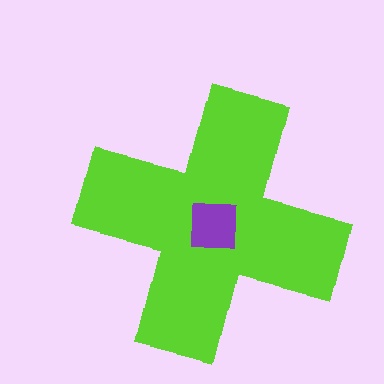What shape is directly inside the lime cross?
The purple square.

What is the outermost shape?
The lime cross.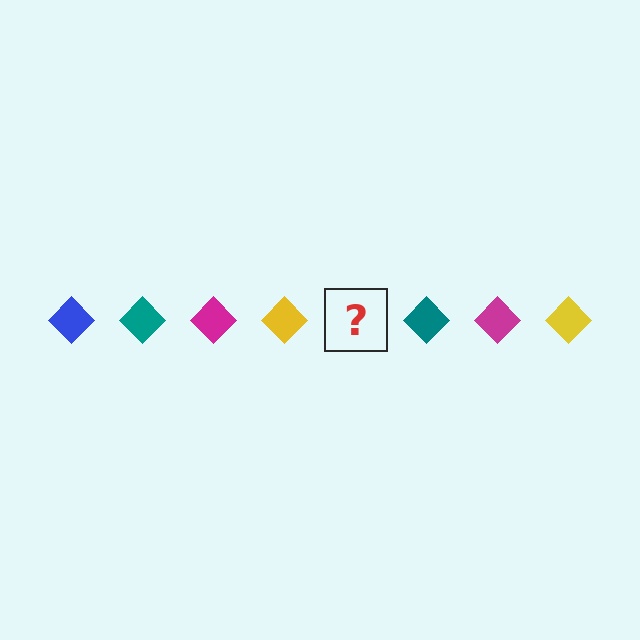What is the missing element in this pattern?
The missing element is a blue diamond.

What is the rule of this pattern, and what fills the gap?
The rule is that the pattern cycles through blue, teal, magenta, yellow diamonds. The gap should be filled with a blue diamond.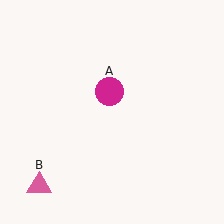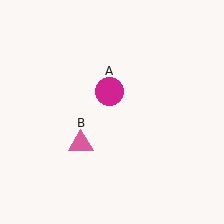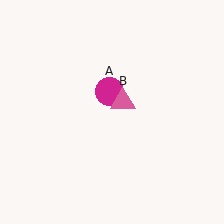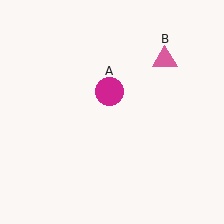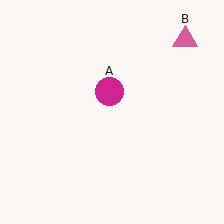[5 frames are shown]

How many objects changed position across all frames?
1 object changed position: pink triangle (object B).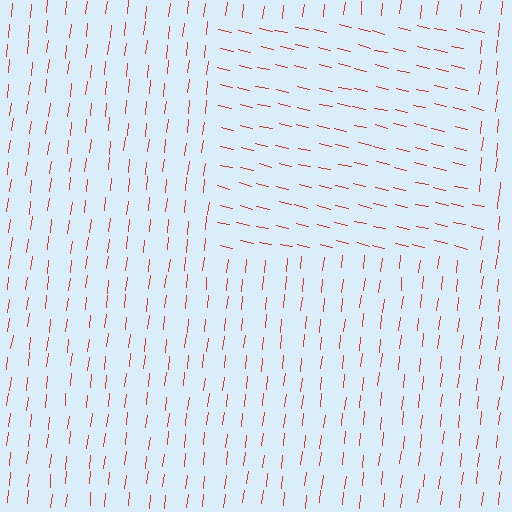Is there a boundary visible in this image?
Yes, there is a texture boundary formed by a change in line orientation.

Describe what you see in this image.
The image is filled with small red line segments. A rectangle region in the image has lines oriented differently from the surrounding lines, creating a visible texture boundary.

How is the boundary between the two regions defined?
The boundary is defined purely by a change in line orientation (approximately 84 degrees difference). All lines are the same color and thickness.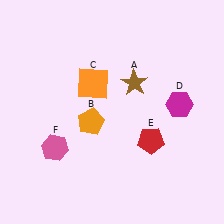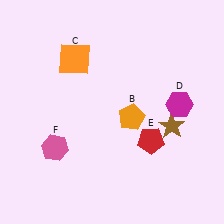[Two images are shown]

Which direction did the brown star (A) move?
The brown star (A) moved down.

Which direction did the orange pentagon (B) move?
The orange pentagon (B) moved right.